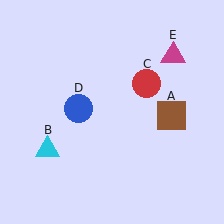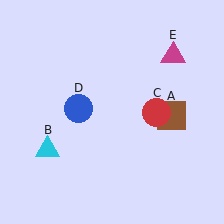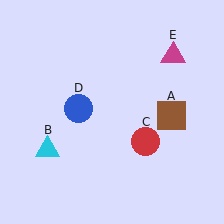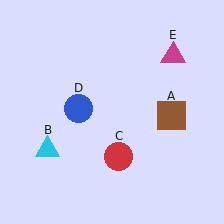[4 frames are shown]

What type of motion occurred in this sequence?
The red circle (object C) rotated clockwise around the center of the scene.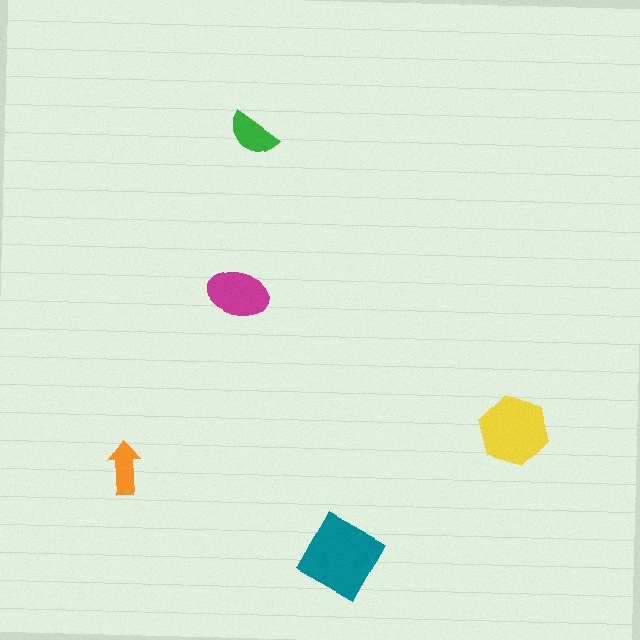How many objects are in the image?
There are 5 objects in the image.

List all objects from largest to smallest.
The teal diamond, the yellow hexagon, the magenta ellipse, the green semicircle, the orange arrow.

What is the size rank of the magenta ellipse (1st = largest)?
3rd.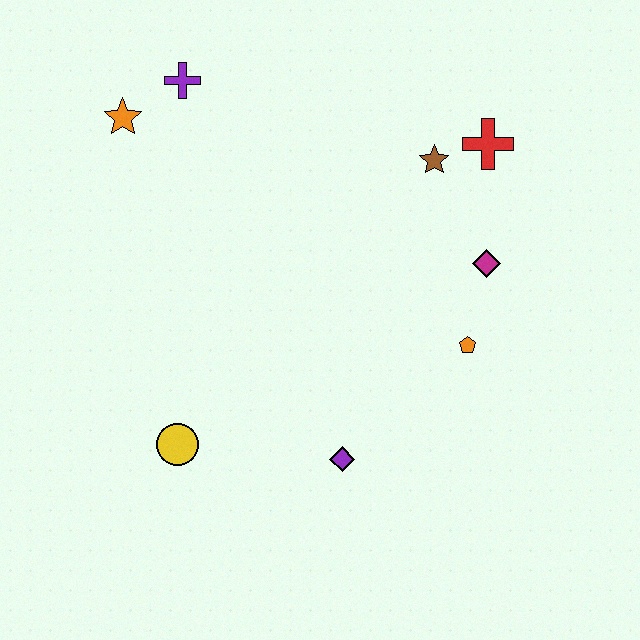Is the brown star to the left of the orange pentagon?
Yes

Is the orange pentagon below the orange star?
Yes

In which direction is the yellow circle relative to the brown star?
The yellow circle is below the brown star.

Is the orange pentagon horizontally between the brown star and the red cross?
Yes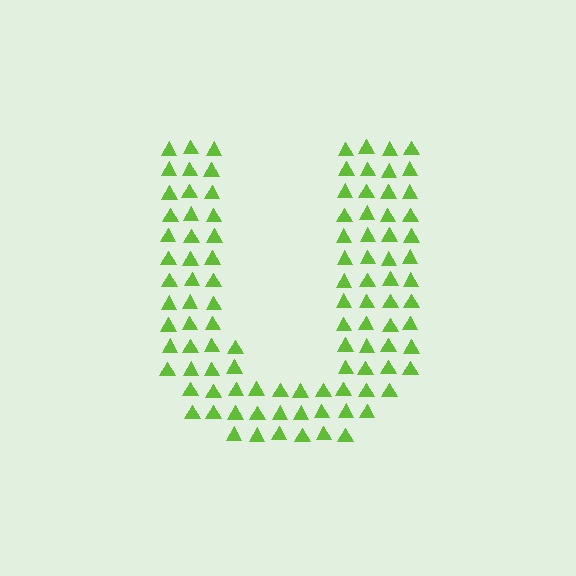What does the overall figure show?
The overall figure shows the letter U.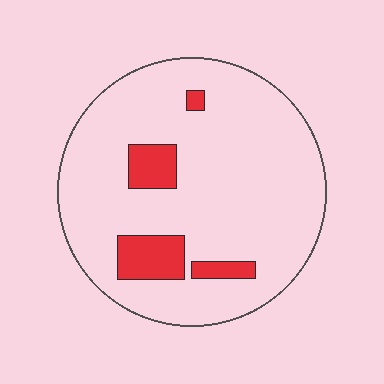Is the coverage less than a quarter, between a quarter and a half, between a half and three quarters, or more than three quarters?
Less than a quarter.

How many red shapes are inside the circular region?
4.